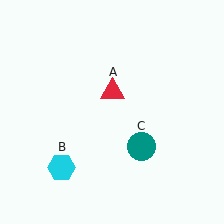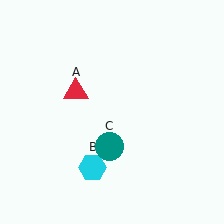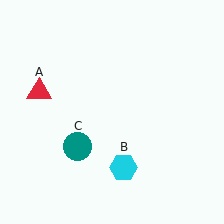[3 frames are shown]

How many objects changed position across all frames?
3 objects changed position: red triangle (object A), cyan hexagon (object B), teal circle (object C).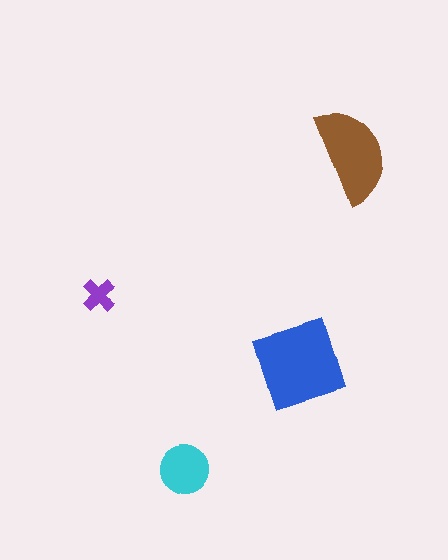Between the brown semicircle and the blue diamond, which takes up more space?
The blue diamond.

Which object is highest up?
The brown semicircle is topmost.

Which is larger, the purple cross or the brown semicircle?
The brown semicircle.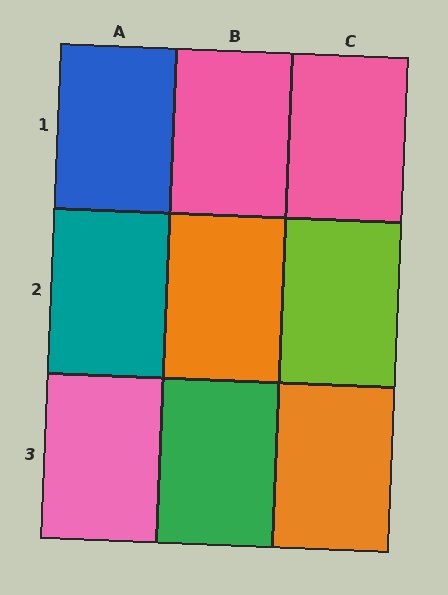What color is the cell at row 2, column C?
Lime.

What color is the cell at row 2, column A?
Teal.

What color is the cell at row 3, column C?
Orange.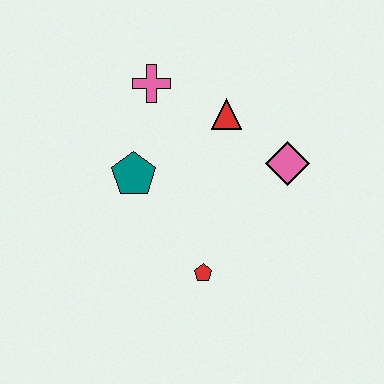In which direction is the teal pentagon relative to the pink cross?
The teal pentagon is below the pink cross.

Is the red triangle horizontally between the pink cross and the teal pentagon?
No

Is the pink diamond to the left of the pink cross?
No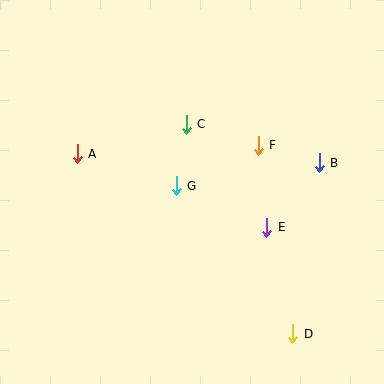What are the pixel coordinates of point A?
Point A is at (77, 154).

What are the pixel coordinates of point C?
Point C is at (186, 124).